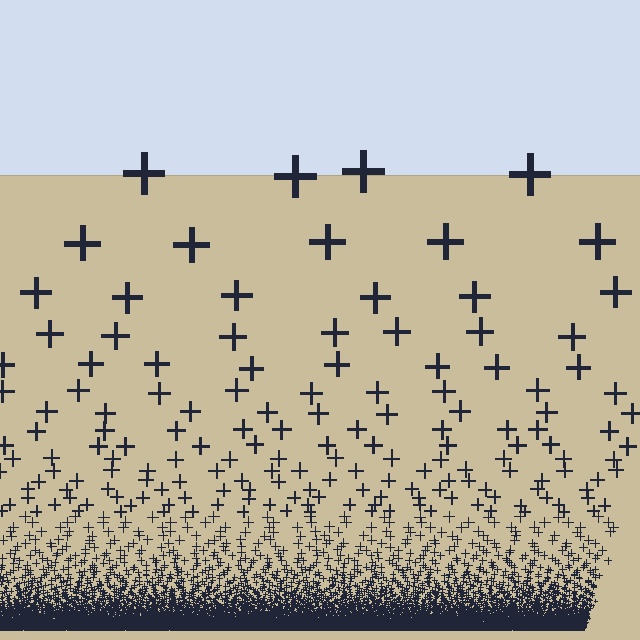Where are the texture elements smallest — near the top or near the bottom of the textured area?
Near the bottom.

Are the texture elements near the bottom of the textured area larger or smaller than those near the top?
Smaller. The gradient is inverted — elements near the bottom are smaller and denser.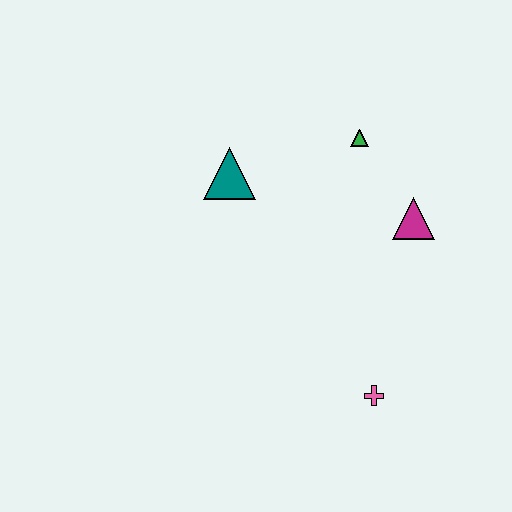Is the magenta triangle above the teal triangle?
No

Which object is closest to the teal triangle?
The green triangle is closest to the teal triangle.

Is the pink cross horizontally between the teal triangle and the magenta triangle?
Yes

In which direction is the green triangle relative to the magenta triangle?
The green triangle is above the magenta triangle.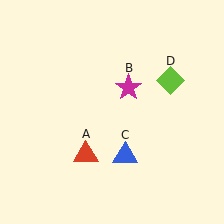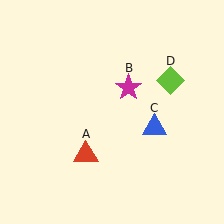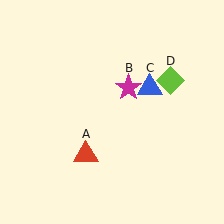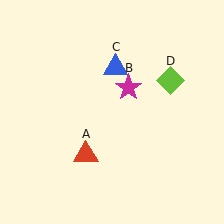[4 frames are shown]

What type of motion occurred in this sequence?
The blue triangle (object C) rotated counterclockwise around the center of the scene.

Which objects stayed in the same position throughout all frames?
Red triangle (object A) and magenta star (object B) and lime diamond (object D) remained stationary.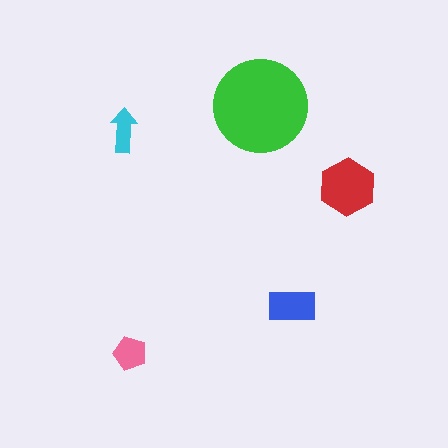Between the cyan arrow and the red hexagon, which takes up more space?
The red hexagon.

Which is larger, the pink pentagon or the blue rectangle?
The blue rectangle.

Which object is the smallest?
The cyan arrow.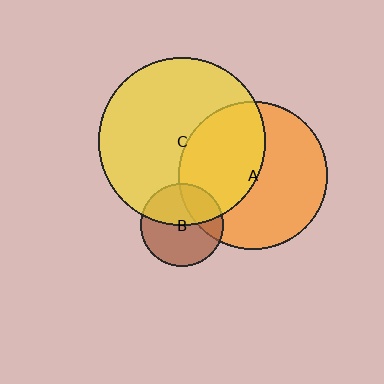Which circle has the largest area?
Circle C (yellow).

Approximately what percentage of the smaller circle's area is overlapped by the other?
Approximately 45%.